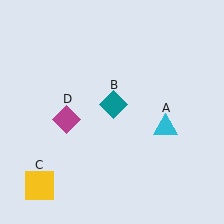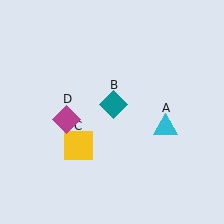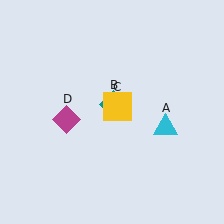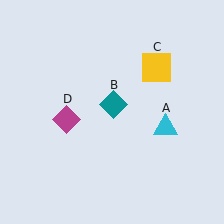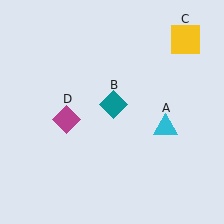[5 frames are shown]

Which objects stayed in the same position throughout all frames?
Cyan triangle (object A) and teal diamond (object B) and magenta diamond (object D) remained stationary.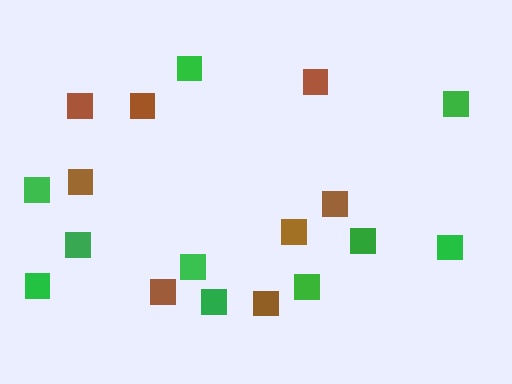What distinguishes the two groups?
There are 2 groups: one group of green squares (10) and one group of brown squares (8).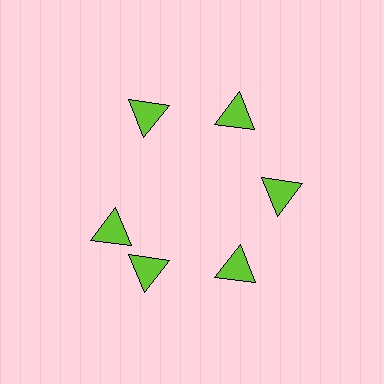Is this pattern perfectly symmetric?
No. The 6 lime triangles are arranged in a ring, but one element near the 9 o'clock position is rotated out of alignment along the ring, breaking the 6-fold rotational symmetry.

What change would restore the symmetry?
The symmetry would be restored by rotating it back into even spacing with its neighbors so that all 6 triangles sit at equal angles and equal distance from the center.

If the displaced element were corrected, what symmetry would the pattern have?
It would have 6-fold rotational symmetry — the pattern would map onto itself every 60 degrees.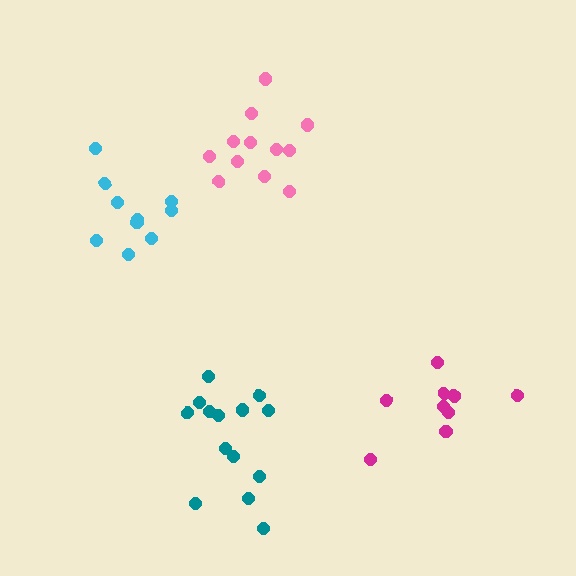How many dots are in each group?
Group 1: 12 dots, Group 2: 9 dots, Group 3: 14 dots, Group 4: 10 dots (45 total).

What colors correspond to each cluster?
The clusters are colored: pink, magenta, teal, cyan.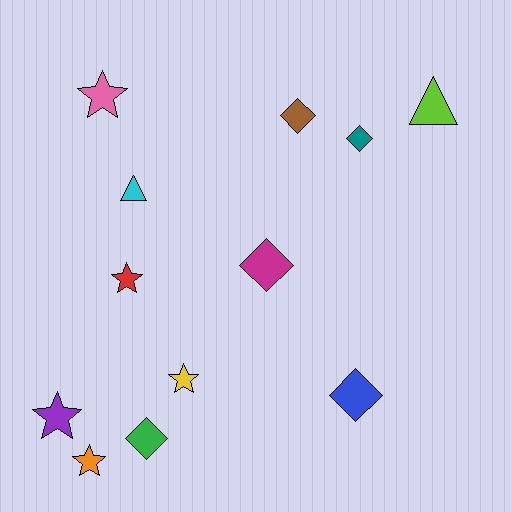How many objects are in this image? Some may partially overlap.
There are 12 objects.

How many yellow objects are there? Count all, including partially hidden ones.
There is 1 yellow object.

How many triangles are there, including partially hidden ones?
There are 2 triangles.